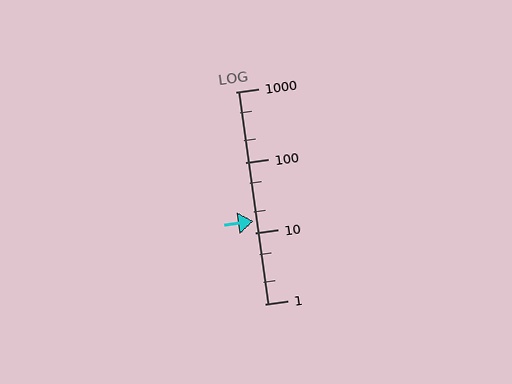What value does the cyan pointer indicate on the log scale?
The pointer indicates approximately 15.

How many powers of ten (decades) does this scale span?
The scale spans 3 decades, from 1 to 1000.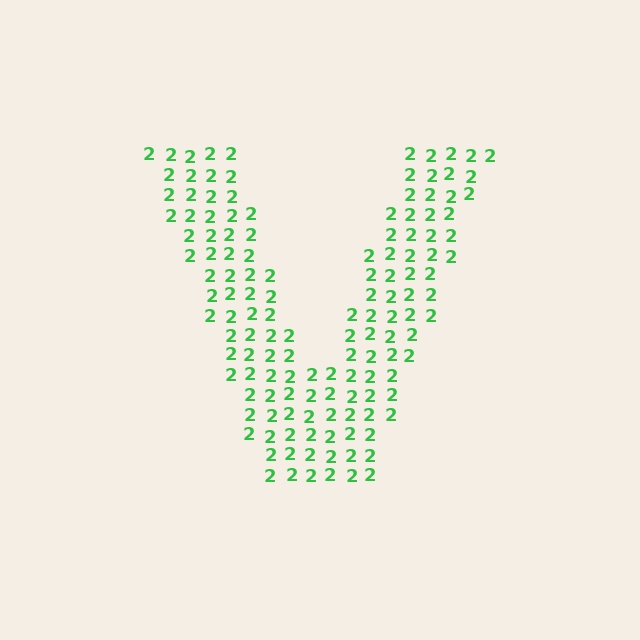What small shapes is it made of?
It is made of small digit 2's.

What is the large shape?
The large shape is the letter V.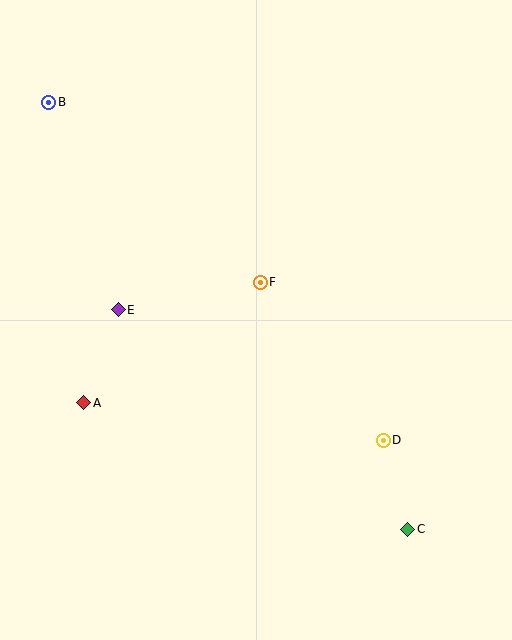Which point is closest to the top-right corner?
Point F is closest to the top-right corner.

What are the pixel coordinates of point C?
Point C is at (408, 529).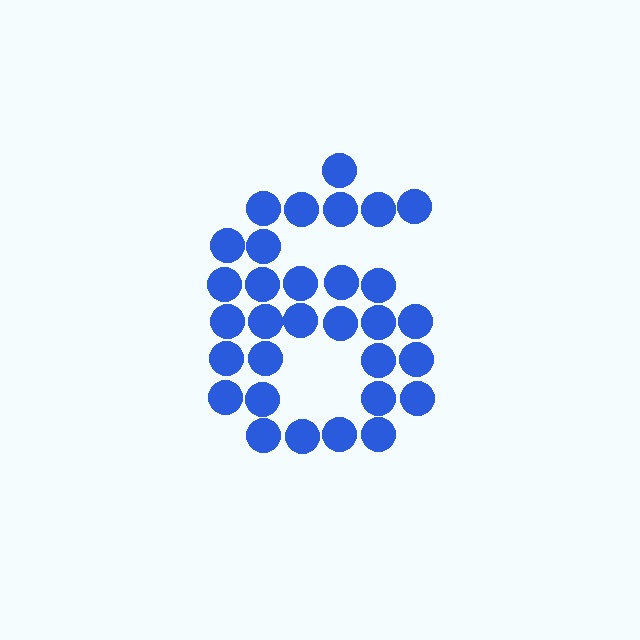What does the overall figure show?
The overall figure shows the digit 6.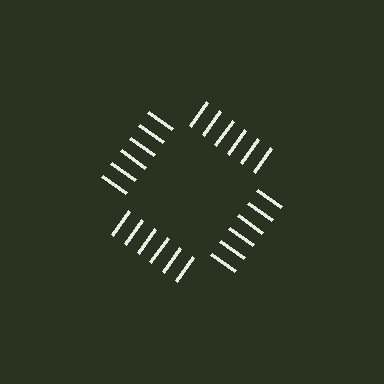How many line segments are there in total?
24 — 6 along each of the 4 edges.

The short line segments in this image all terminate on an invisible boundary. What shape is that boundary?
An illusory square — the line segments terminate on its edges but no continuous stroke is drawn.